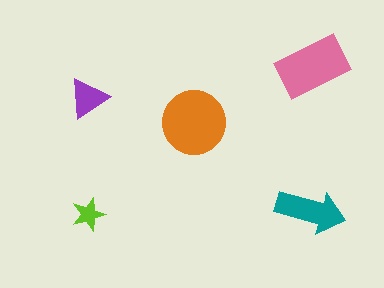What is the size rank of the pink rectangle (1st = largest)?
2nd.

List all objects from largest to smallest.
The orange circle, the pink rectangle, the teal arrow, the purple triangle, the lime star.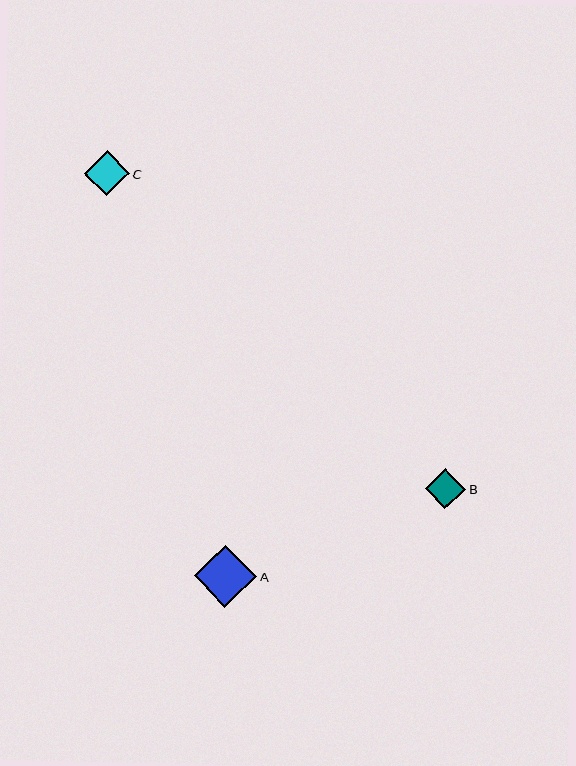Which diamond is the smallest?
Diamond B is the smallest with a size of approximately 41 pixels.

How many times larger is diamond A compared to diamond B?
Diamond A is approximately 1.5 times the size of diamond B.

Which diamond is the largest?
Diamond A is the largest with a size of approximately 62 pixels.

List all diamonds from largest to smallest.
From largest to smallest: A, C, B.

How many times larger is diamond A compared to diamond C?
Diamond A is approximately 1.4 times the size of diamond C.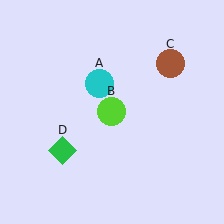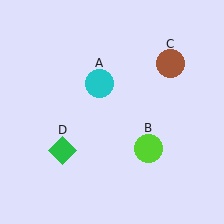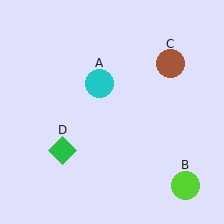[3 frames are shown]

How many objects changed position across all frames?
1 object changed position: lime circle (object B).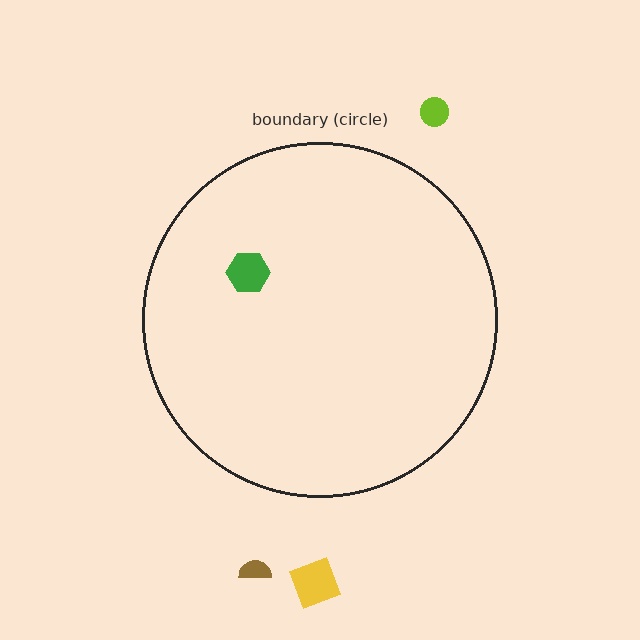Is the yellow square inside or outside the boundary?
Outside.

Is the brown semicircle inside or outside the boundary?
Outside.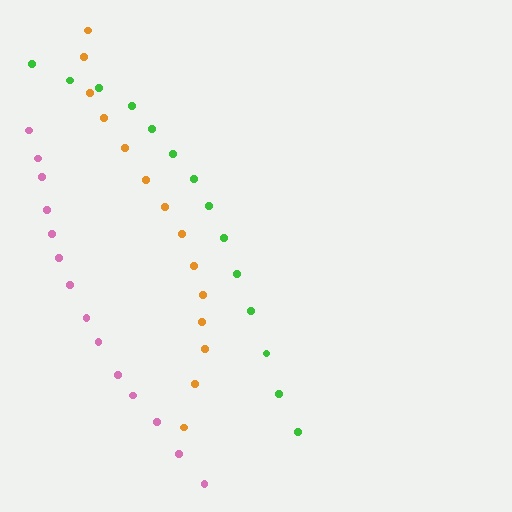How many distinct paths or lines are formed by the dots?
There are 3 distinct paths.